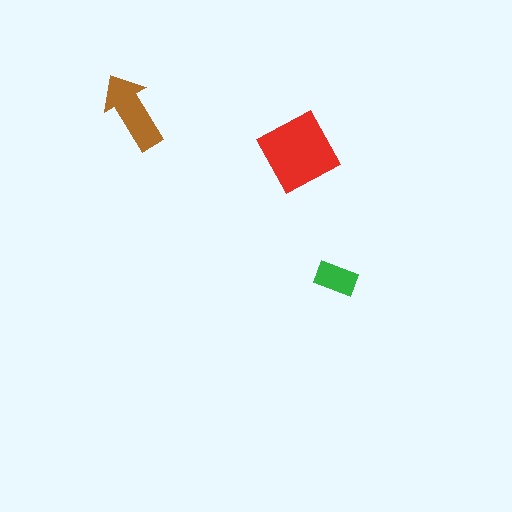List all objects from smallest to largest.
The green rectangle, the brown arrow, the red diamond.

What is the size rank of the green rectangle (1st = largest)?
3rd.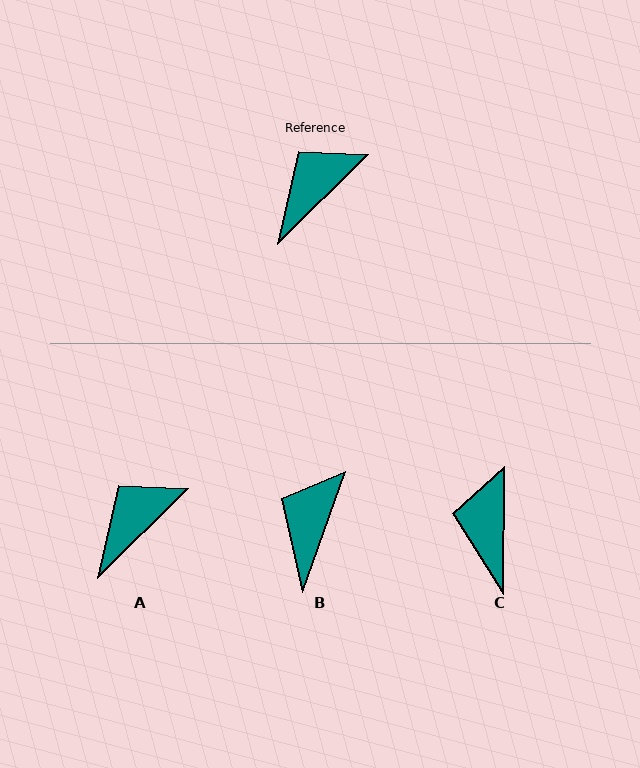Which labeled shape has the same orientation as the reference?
A.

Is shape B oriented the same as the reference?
No, it is off by about 26 degrees.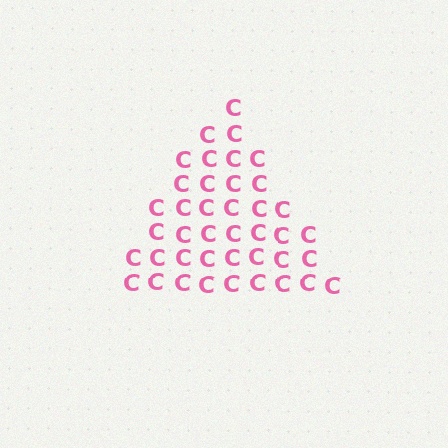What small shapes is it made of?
It is made of small letter C's.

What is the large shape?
The large shape is a triangle.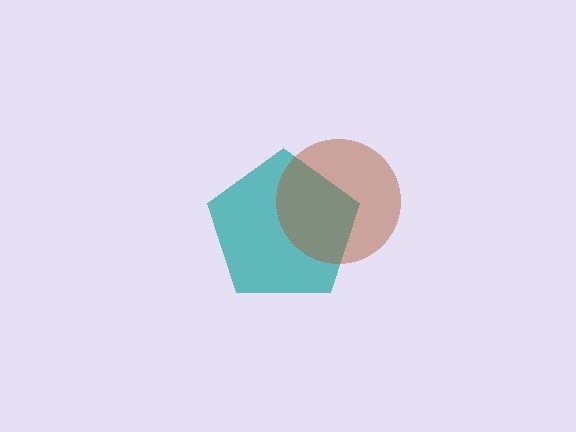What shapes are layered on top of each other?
The layered shapes are: a teal pentagon, a brown circle.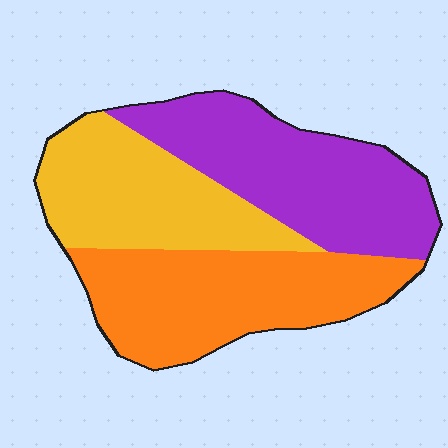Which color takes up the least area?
Yellow, at roughly 30%.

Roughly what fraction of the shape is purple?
Purple takes up between a quarter and a half of the shape.